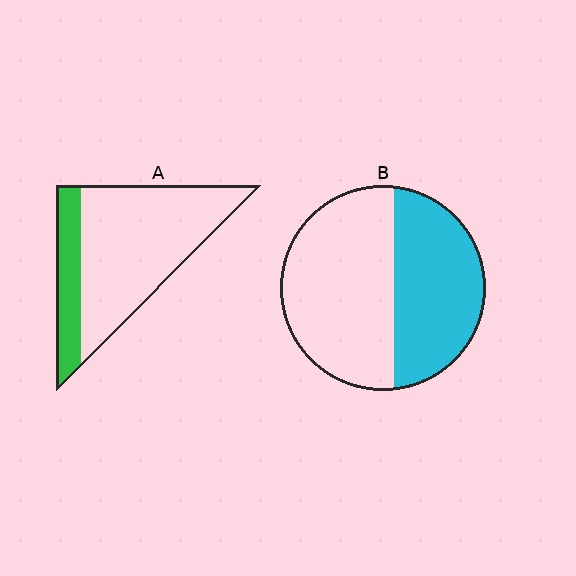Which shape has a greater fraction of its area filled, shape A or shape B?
Shape B.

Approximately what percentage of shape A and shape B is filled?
A is approximately 25% and B is approximately 45%.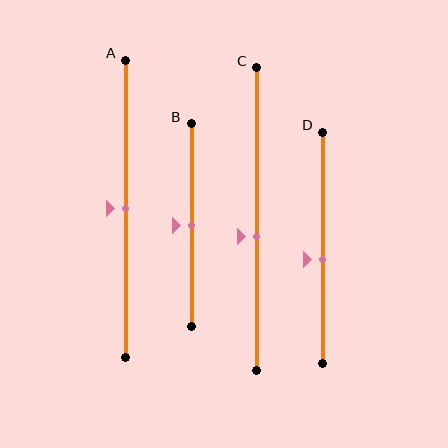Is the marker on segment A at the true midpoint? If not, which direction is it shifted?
Yes, the marker on segment A is at the true midpoint.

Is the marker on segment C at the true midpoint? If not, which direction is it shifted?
No, the marker on segment C is shifted downward by about 6% of the segment length.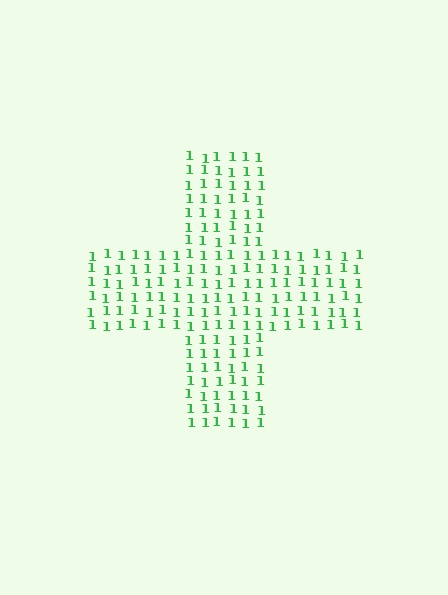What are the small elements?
The small elements are digit 1's.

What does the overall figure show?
The overall figure shows a cross.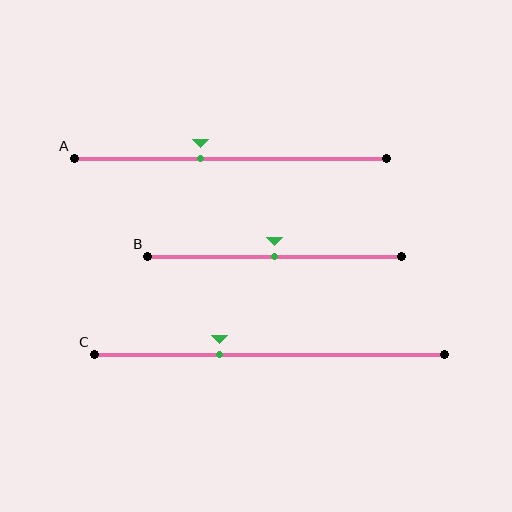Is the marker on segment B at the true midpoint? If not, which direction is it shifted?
Yes, the marker on segment B is at the true midpoint.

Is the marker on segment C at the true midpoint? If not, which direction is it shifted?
No, the marker on segment C is shifted to the left by about 14% of the segment length.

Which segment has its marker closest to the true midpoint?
Segment B has its marker closest to the true midpoint.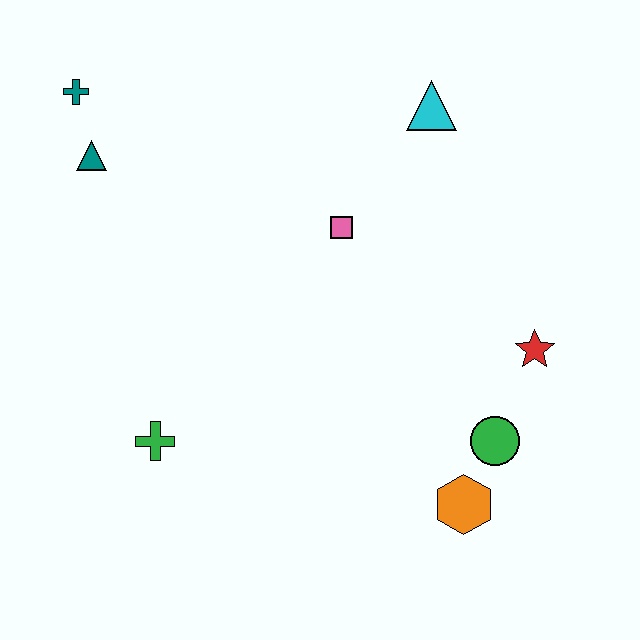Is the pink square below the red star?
No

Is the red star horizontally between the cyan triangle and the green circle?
No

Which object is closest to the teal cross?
The teal triangle is closest to the teal cross.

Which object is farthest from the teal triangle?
The orange hexagon is farthest from the teal triangle.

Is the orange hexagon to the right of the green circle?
No